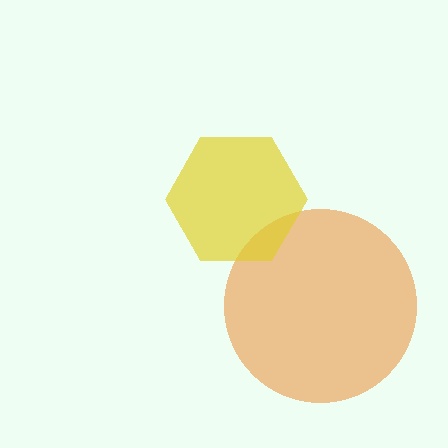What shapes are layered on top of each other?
The layered shapes are: an orange circle, a yellow hexagon.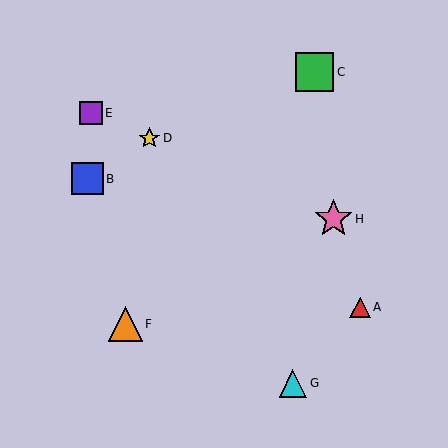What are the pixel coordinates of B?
Object B is at (87, 179).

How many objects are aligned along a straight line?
3 objects (D, E, H) are aligned along a straight line.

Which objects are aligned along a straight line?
Objects D, E, H are aligned along a straight line.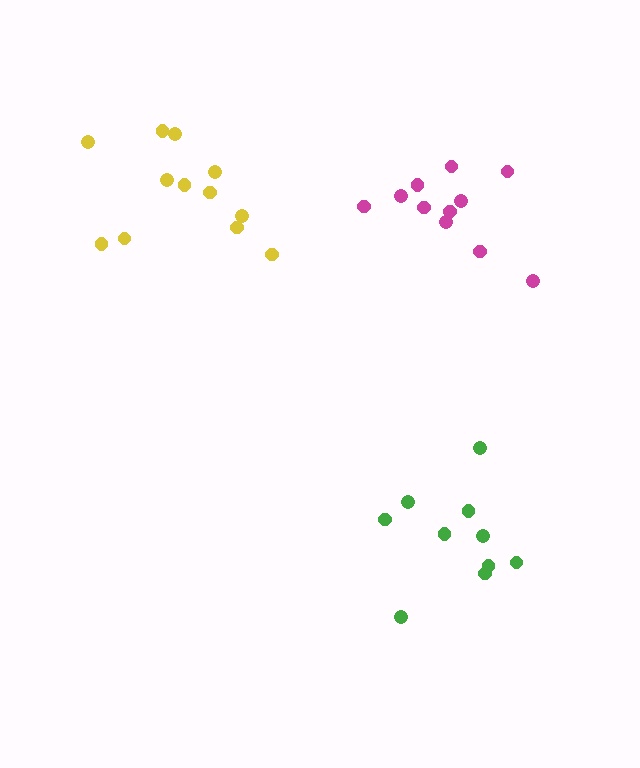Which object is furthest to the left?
The yellow cluster is leftmost.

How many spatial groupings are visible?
There are 3 spatial groupings.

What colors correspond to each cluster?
The clusters are colored: green, yellow, magenta.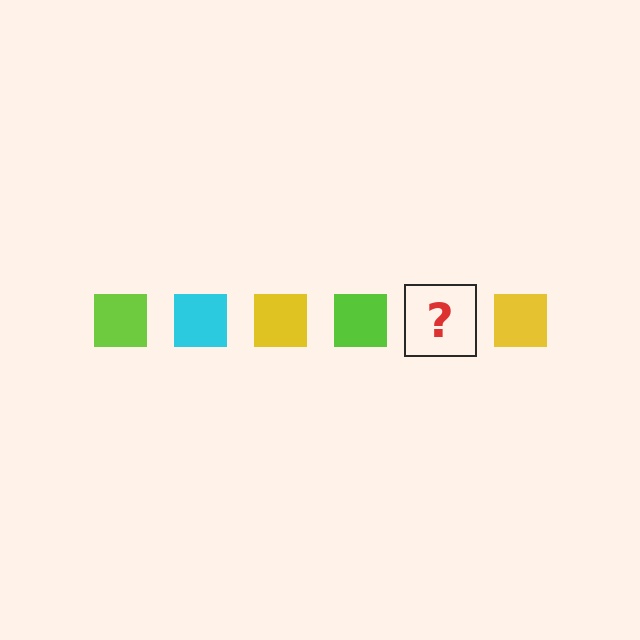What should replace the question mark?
The question mark should be replaced with a cyan square.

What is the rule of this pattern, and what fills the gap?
The rule is that the pattern cycles through lime, cyan, yellow squares. The gap should be filled with a cyan square.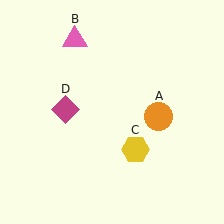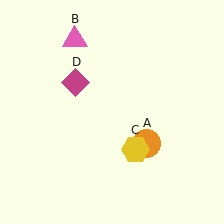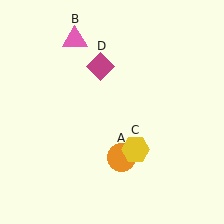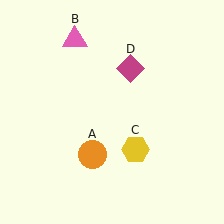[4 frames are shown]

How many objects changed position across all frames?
2 objects changed position: orange circle (object A), magenta diamond (object D).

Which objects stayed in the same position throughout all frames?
Pink triangle (object B) and yellow hexagon (object C) remained stationary.